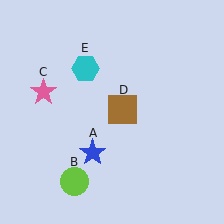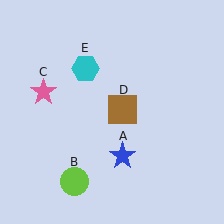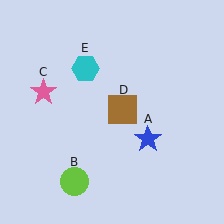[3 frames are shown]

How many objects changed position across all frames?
1 object changed position: blue star (object A).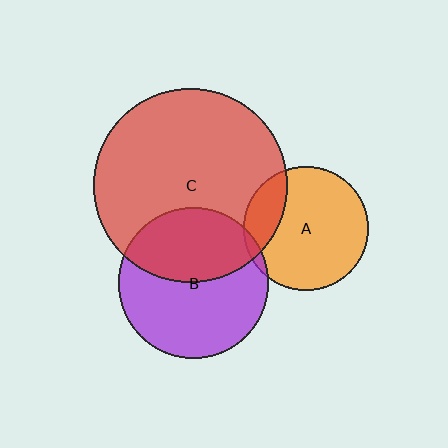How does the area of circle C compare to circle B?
Approximately 1.7 times.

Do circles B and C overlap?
Yes.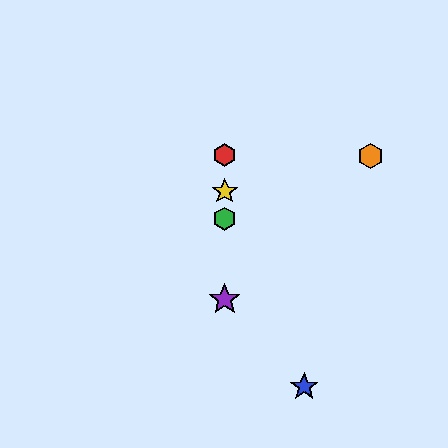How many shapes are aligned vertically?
4 shapes (the red hexagon, the green hexagon, the yellow star, the purple star) are aligned vertically.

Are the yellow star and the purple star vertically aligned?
Yes, both are at x≈225.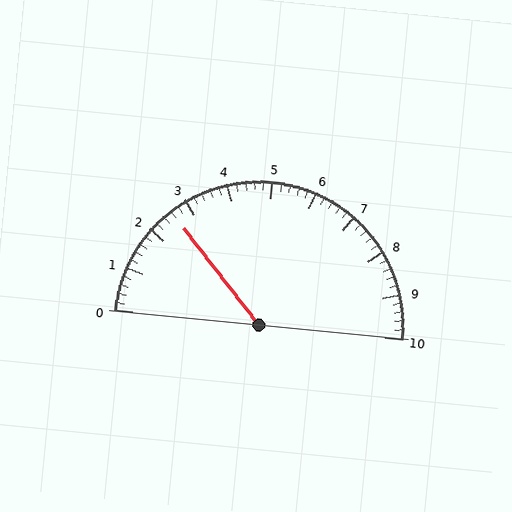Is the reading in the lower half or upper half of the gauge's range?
The reading is in the lower half of the range (0 to 10).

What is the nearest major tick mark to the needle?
The nearest major tick mark is 3.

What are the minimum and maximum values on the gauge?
The gauge ranges from 0 to 10.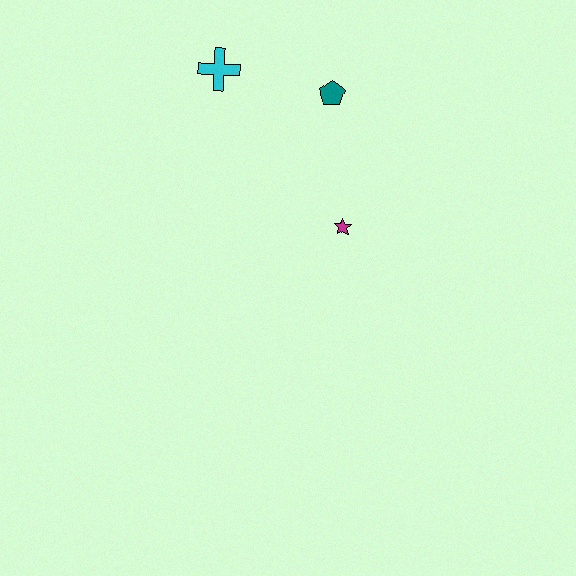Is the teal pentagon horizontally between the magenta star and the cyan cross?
Yes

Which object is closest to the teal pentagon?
The cyan cross is closest to the teal pentagon.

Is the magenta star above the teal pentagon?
No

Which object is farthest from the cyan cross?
The magenta star is farthest from the cyan cross.